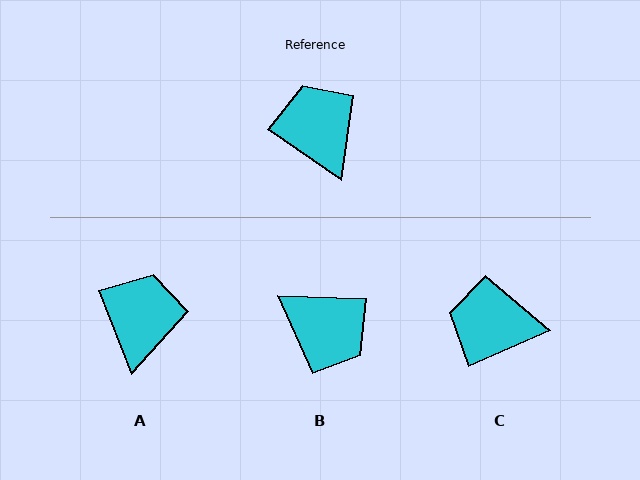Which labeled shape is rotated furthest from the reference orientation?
B, about 148 degrees away.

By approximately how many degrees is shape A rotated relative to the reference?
Approximately 35 degrees clockwise.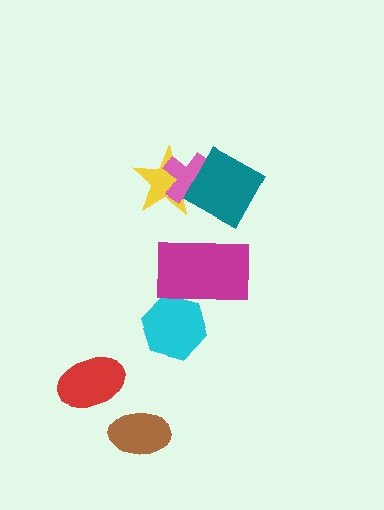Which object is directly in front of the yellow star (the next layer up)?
The pink cross is directly in front of the yellow star.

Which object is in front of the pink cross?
The teal square is in front of the pink cross.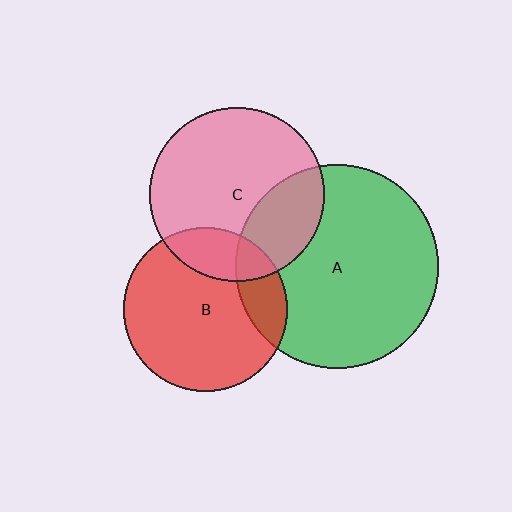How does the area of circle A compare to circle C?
Approximately 1.4 times.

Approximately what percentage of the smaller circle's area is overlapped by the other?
Approximately 25%.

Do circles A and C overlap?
Yes.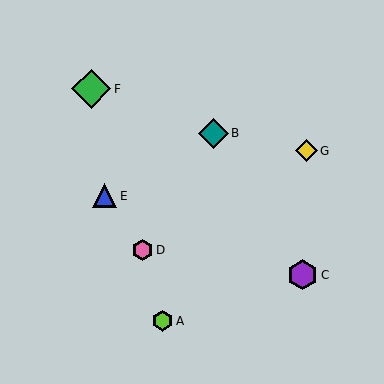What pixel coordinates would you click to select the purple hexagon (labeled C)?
Click at (302, 275) to select the purple hexagon C.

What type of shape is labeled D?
Shape D is a pink hexagon.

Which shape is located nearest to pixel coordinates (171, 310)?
The lime hexagon (labeled A) at (163, 321) is nearest to that location.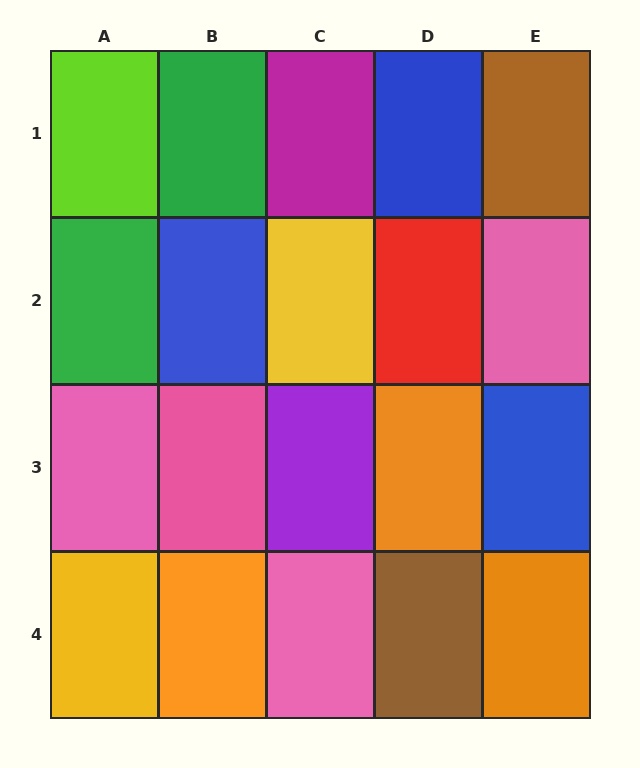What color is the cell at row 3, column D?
Orange.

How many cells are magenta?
1 cell is magenta.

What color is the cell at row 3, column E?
Blue.